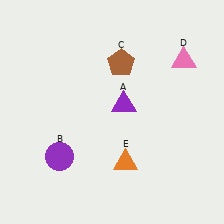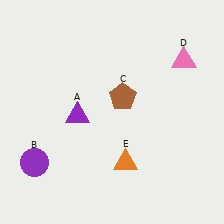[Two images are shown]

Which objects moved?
The objects that moved are: the purple triangle (A), the purple circle (B), the brown pentagon (C).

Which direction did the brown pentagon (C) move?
The brown pentagon (C) moved down.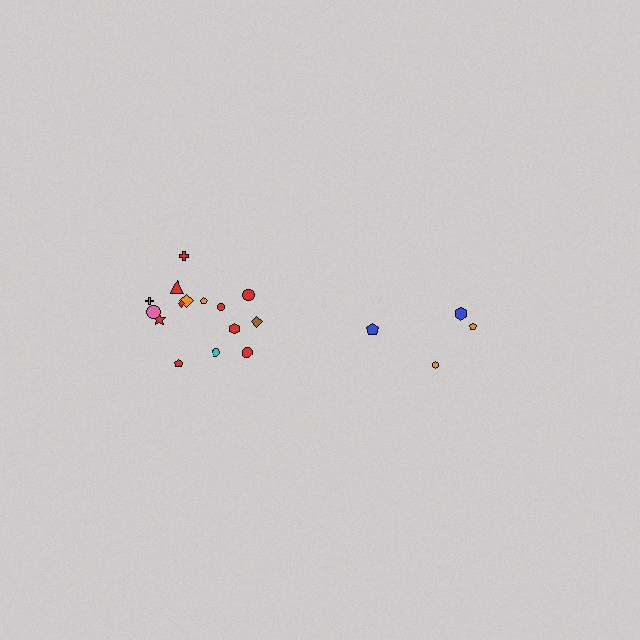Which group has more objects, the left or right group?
The left group.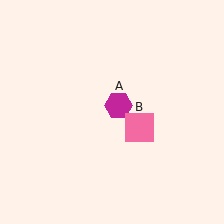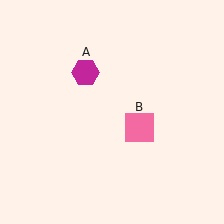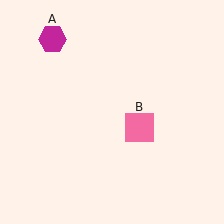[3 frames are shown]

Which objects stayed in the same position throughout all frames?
Pink square (object B) remained stationary.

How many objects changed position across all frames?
1 object changed position: magenta hexagon (object A).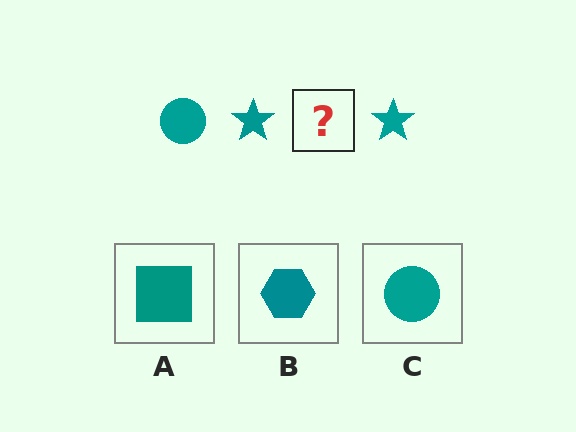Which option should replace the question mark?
Option C.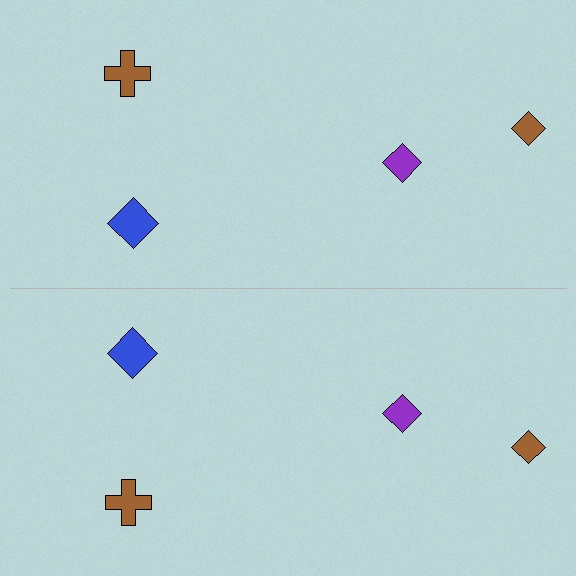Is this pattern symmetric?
Yes, this pattern has bilateral (reflection) symmetry.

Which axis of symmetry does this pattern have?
The pattern has a horizontal axis of symmetry running through the center of the image.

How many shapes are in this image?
There are 8 shapes in this image.